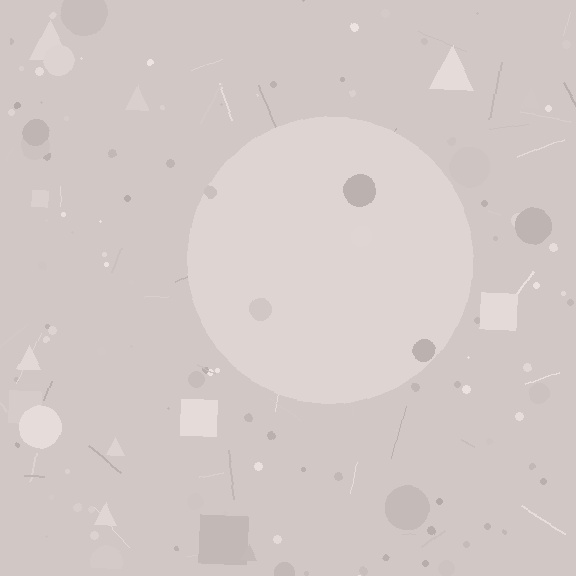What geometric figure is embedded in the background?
A circle is embedded in the background.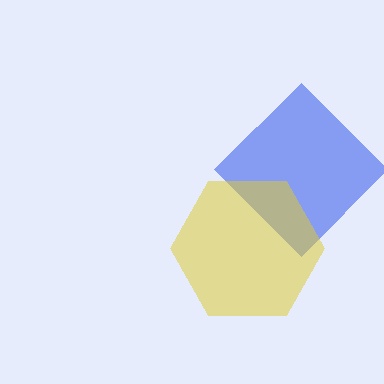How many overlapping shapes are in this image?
There are 2 overlapping shapes in the image.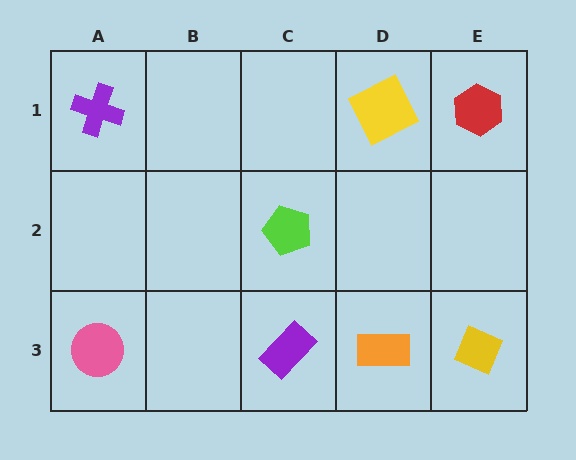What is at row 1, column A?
A purple cross.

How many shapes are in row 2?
1 shape.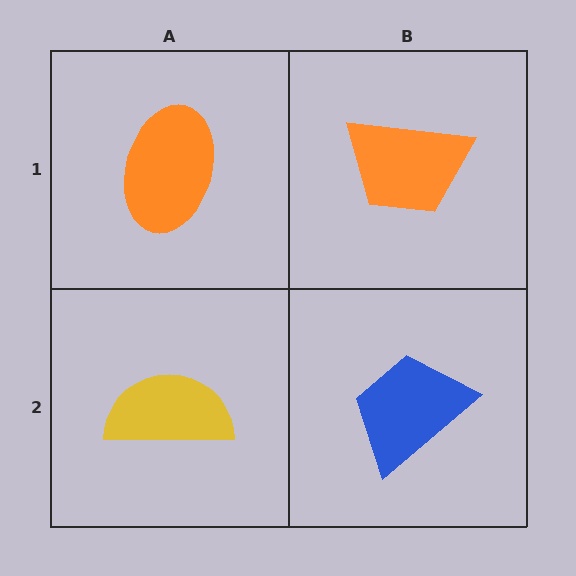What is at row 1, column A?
An orange ellipse.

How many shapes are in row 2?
2 shapes.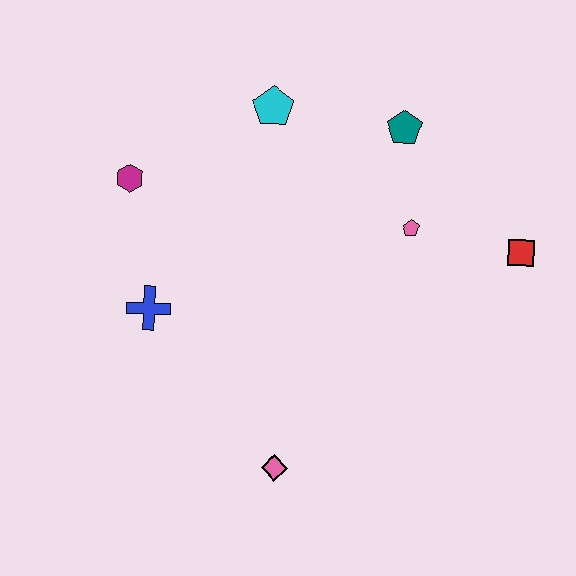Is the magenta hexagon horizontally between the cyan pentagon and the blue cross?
No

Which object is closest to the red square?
The pink pentagon is closest to the red square.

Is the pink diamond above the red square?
No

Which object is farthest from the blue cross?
The red square is farthest from the blue cross.